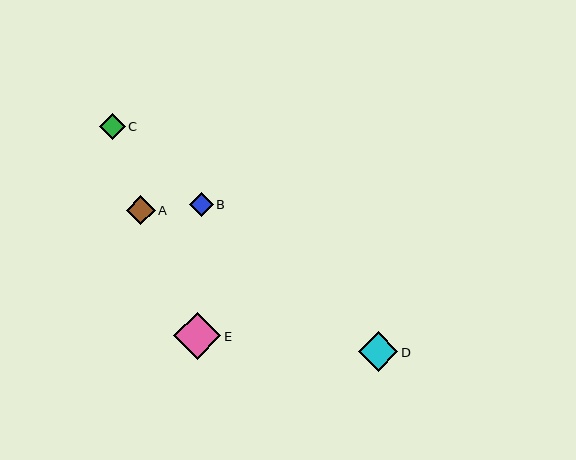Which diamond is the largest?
Diamond E is the largest with a size of approximately 47 pixels.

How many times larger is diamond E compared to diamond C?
Diamond E is approximately 1.8 times the size of diamond C.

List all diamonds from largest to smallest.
From largest to smallest: E, D, A, C, B.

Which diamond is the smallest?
Diamond B is the smallest with a size of approximately 24 pixels.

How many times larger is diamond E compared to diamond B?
Diamond E is approximately 1.9 times the size of diamond B.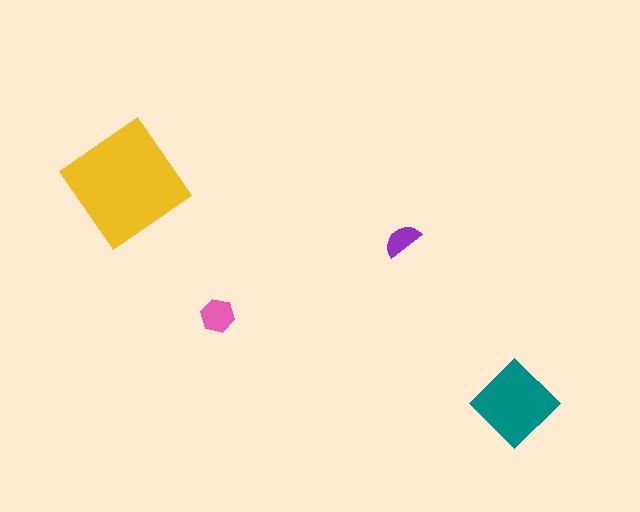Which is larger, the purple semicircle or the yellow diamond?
The yellow diamond.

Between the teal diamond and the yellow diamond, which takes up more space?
The yellow diamond.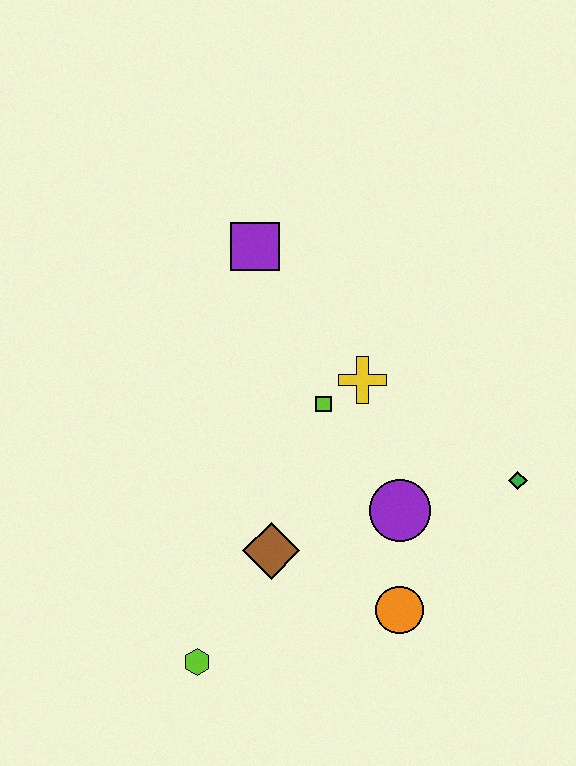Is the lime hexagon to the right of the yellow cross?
No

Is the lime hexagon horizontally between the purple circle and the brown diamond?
No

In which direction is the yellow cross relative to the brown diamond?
The yellow cross is above the brown diamond.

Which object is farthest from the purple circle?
The purple square is farthest from the purple circle.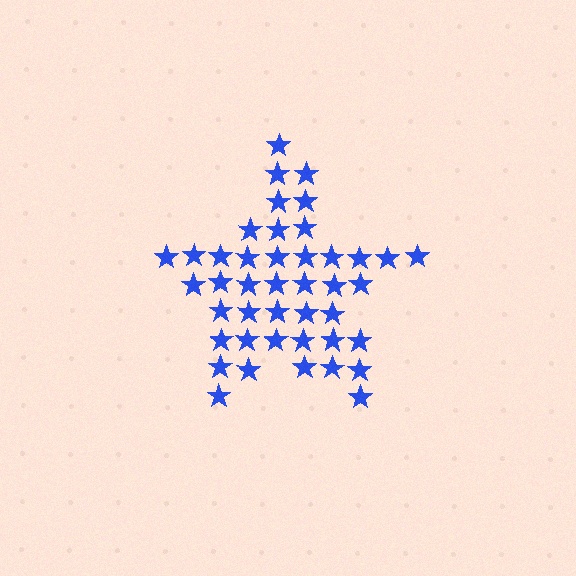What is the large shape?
The large shape is a star.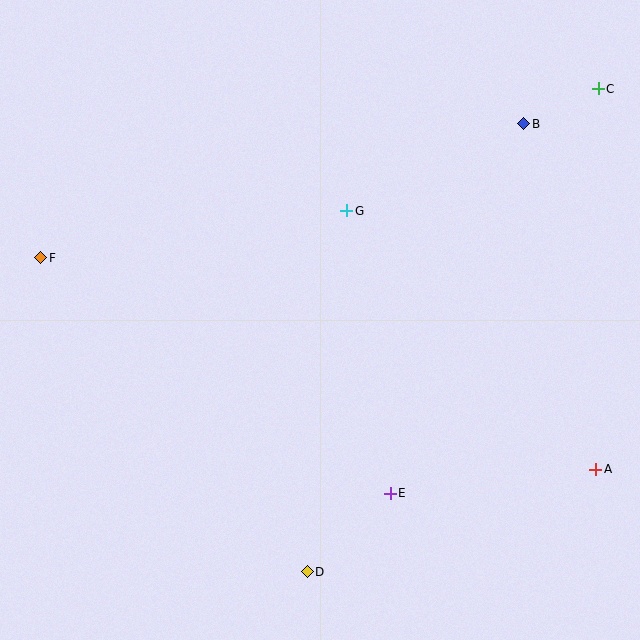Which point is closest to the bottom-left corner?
Point D is closest to the bottom-left corner.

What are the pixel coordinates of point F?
Point F is at (41, 258).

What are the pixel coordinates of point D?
Point D is at (307, 572).